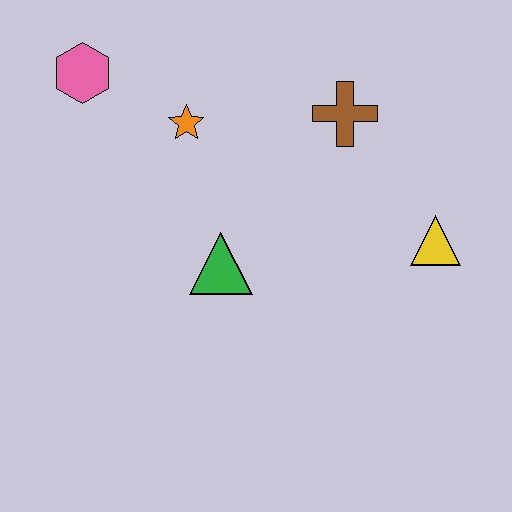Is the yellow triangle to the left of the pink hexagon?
No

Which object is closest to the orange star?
The pink hexagon is closest to the orange star.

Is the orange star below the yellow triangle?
No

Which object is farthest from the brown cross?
The pink hexagon is farthest from the brown cross.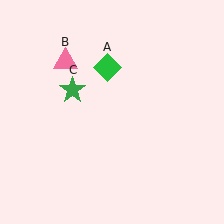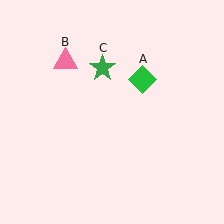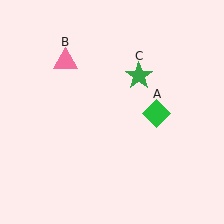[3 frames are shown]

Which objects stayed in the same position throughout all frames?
Pink triangle (object B) remained stationary.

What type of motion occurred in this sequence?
The green diamond (object A), green star (object C) rotated clockwise around the center of the scene.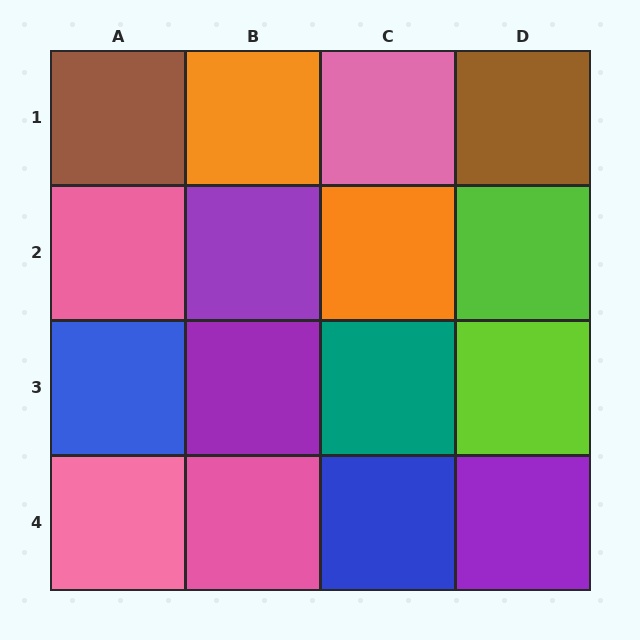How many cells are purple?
3 cells are purple.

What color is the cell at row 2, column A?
Pink.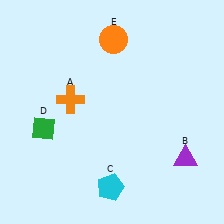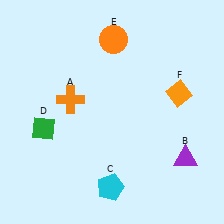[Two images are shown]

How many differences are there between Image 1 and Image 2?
There is 1 difference between the two images.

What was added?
An orange diamond (F) was added in Image 2.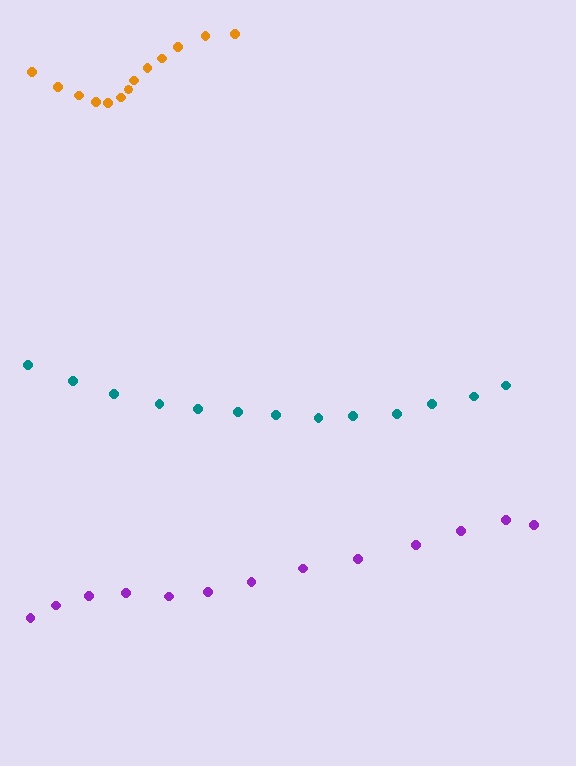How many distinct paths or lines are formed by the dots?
There are 3 distinct paths.